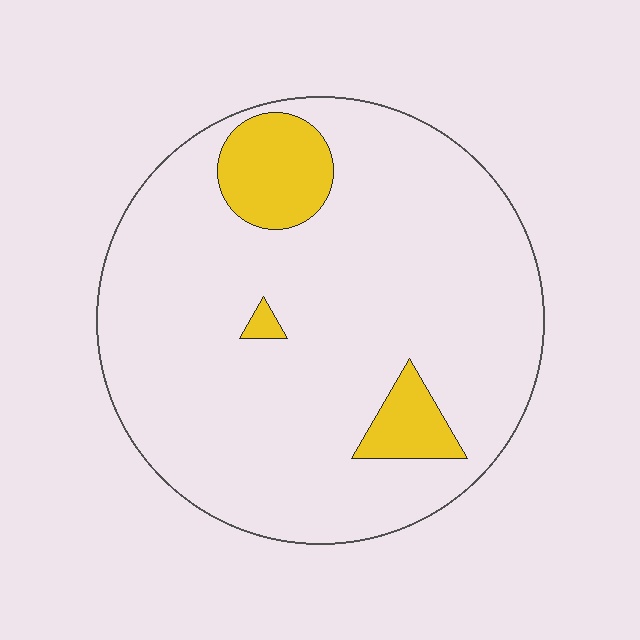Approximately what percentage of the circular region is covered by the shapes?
Approximately 10%.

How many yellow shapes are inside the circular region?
3.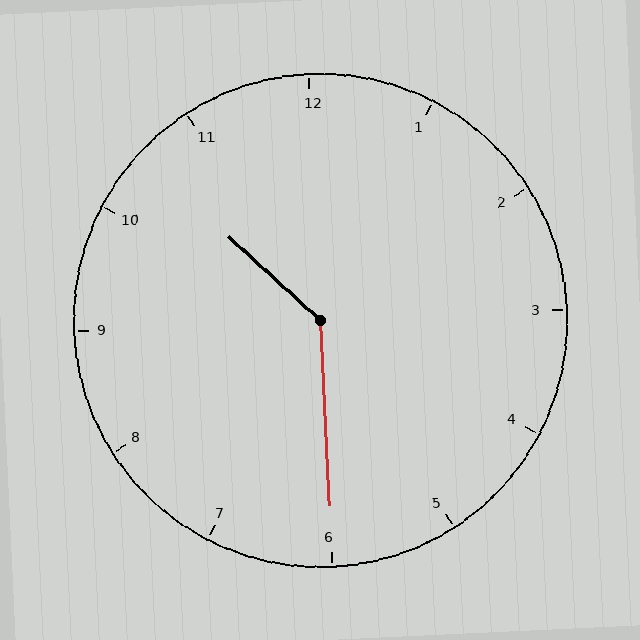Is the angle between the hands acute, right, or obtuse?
It is obtuse.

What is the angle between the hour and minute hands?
Approximately 135 degrees.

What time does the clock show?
10:30.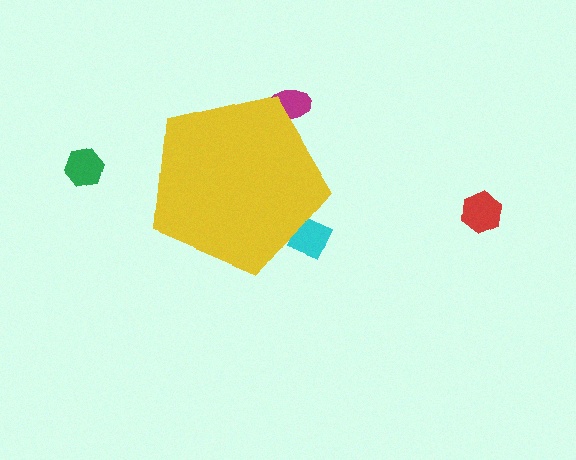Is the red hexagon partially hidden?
No, the red hexagon is fully visible.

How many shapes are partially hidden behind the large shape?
2 shapes are partially hidden.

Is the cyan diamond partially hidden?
Yes, the cyan diamond is partially hidden behind the yellow pentagon.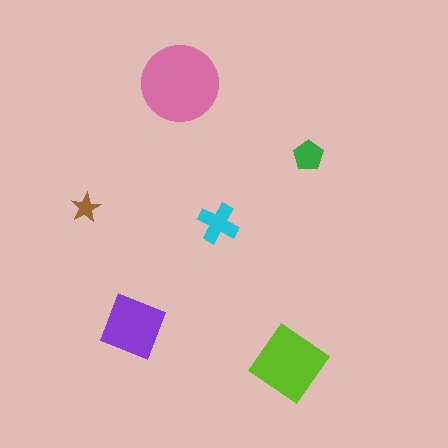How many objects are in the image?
There are 6 objects in the image.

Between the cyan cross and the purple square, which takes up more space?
The purple square.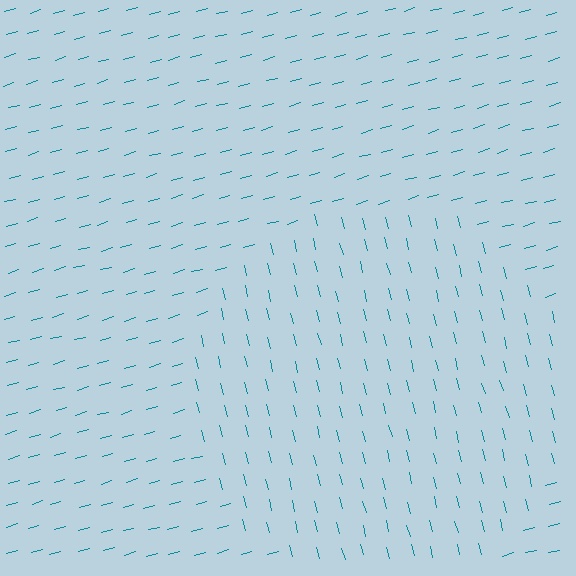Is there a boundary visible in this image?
Yes, there is a texture boundary formed by a change in line orientation.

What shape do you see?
I see a circle.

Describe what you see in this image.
The image is filled with small teal line segments. A circle region in the image has lines oriented differently from the surrounding lines, creating a visible texture boundary.